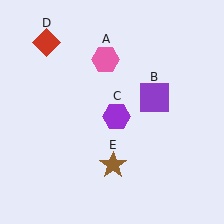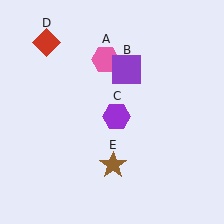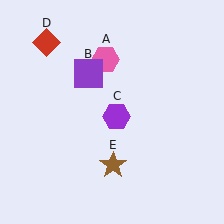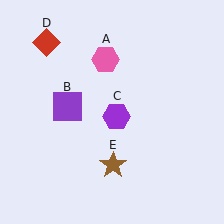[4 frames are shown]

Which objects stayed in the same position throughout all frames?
Pink hexagon (object A) and purple hexagon (object C) and red diamond (object D) and brown star (object E) remained stationary.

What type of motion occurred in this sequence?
The purple square (object B) rotated counterclockwise around the center of the scene.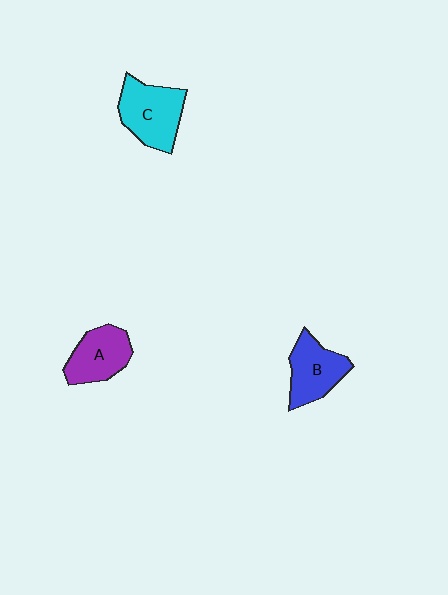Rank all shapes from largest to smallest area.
From largest to smallest: C (cyan), B (blue), A (purple).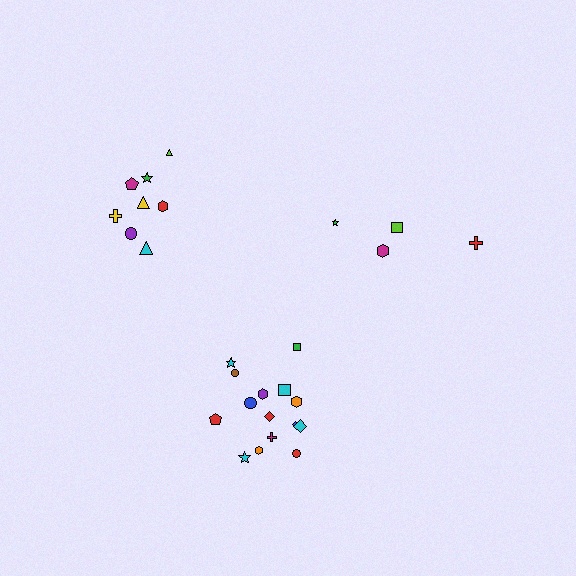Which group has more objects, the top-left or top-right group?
The top-left group.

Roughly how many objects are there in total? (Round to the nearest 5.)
Roughly 25 objects in total.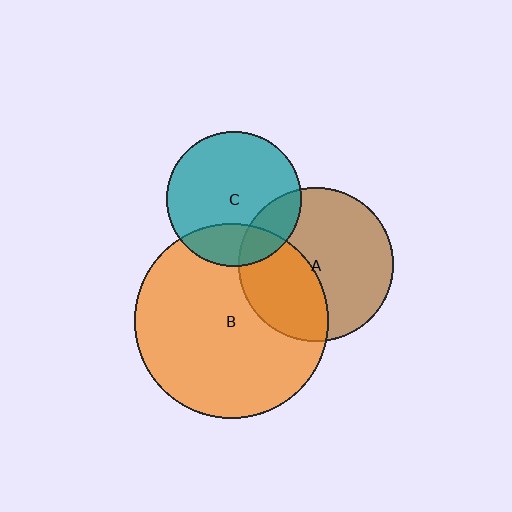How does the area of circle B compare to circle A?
Approximately 1.6 times.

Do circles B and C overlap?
Yes.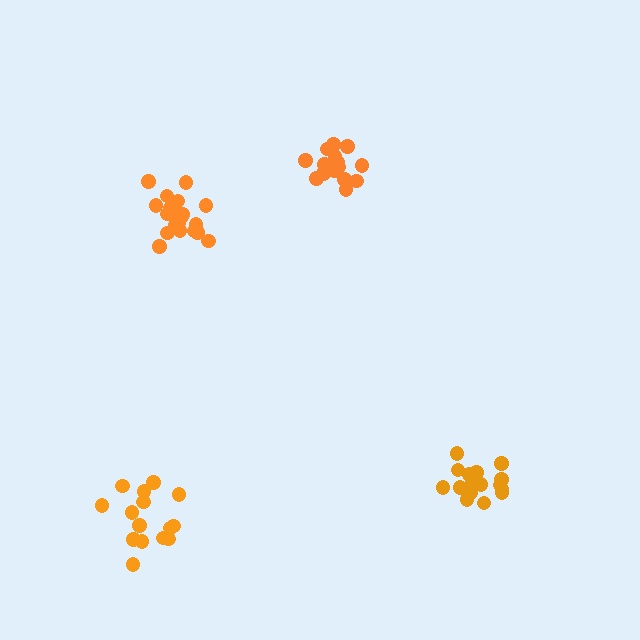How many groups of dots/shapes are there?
There are 4 groups.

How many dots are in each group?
Group 1: 16 dots, Group 2: 20 dots, Group 3: 16 dots, Group 4: 17 dots (69 total).